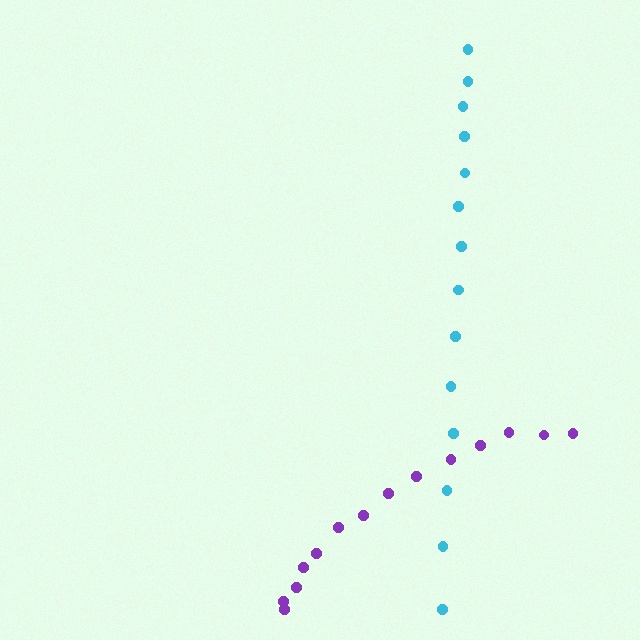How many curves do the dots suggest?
There are 2 distinct paths.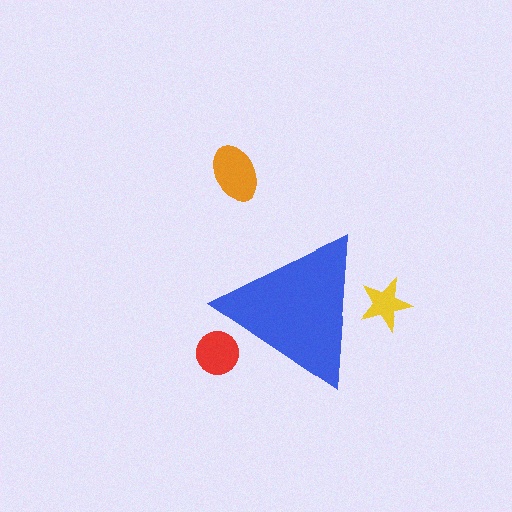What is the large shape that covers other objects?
A blue triangle.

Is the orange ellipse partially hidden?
No, the orange ellipse is fully visible.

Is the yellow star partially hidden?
Yes, the yellow star is partially hidden behind the blue triangle.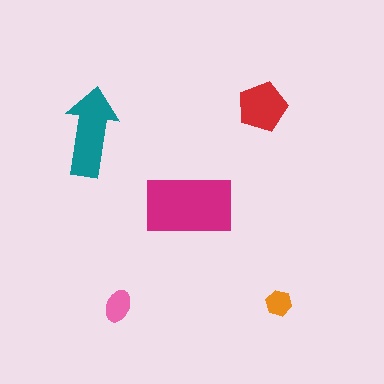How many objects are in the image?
There are 5 objects in the image.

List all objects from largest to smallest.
The magenta rectangle, the teal arrow, the red pentagon, the pink ellipse, the orange hexagon.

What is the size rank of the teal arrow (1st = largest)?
2nd.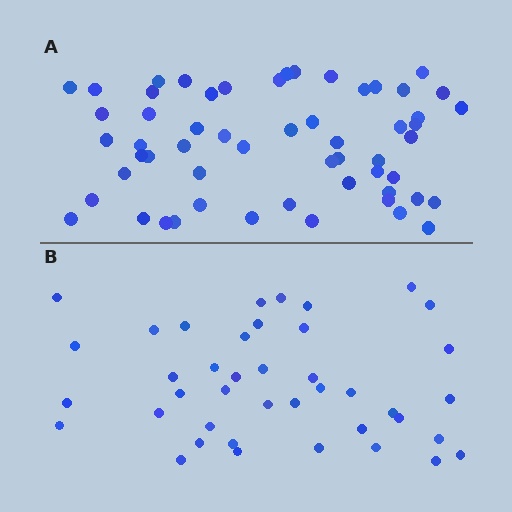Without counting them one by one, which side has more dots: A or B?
Region A (the top region) has more dots.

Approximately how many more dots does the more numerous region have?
Region A has approximately 15 more dots than region B.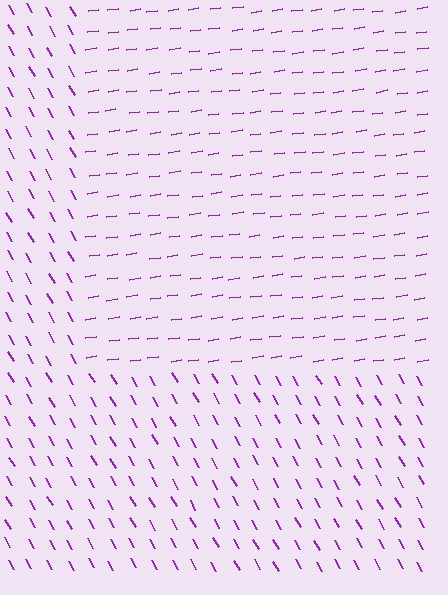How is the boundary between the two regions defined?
The boundary is defined purely by a change in line orientation (approximately 69 degrees difference). All lines are the same color and thickness.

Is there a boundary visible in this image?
Yes, there is a texture boundary formed by a change in line orientation.